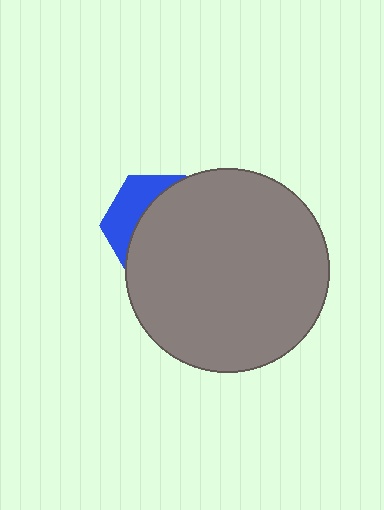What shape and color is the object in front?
The object in front is a gray circle.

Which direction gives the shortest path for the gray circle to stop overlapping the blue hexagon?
Moving right gives the shortest separation.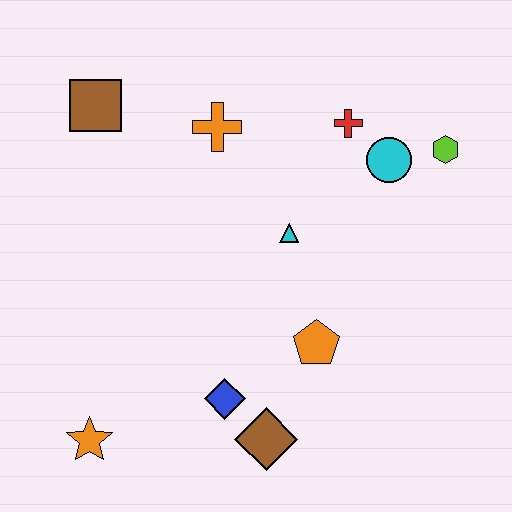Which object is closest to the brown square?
The orange cross is closest to the brown square.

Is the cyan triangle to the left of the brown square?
No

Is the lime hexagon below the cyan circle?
No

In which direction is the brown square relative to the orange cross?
The brown square is to the left of the orange cross.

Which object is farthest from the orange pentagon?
The brown square is farthest from the orange pentagon.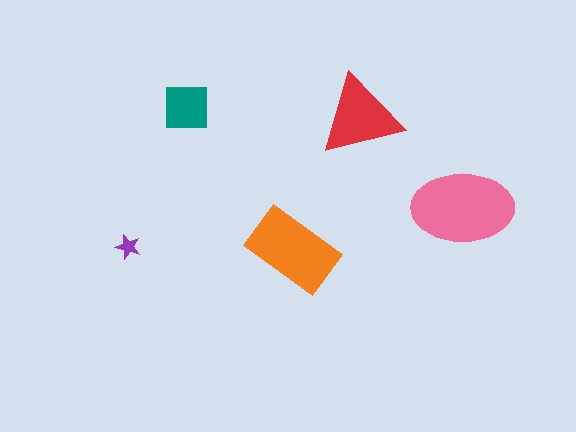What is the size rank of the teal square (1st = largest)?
4th.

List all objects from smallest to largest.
The purple star, the teal square, the red triangle, the orange rectangle, the pink ellipse.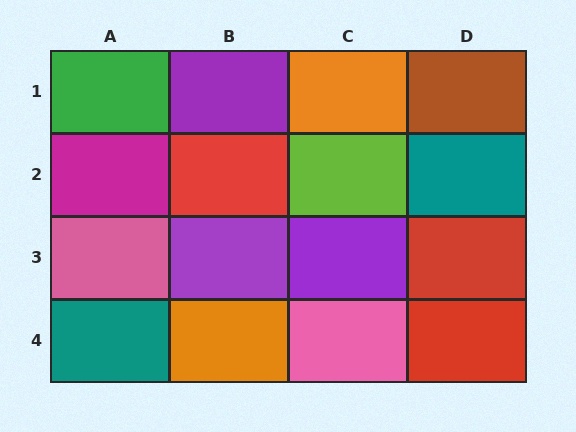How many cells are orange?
2 cells are orange.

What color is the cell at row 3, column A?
Pink.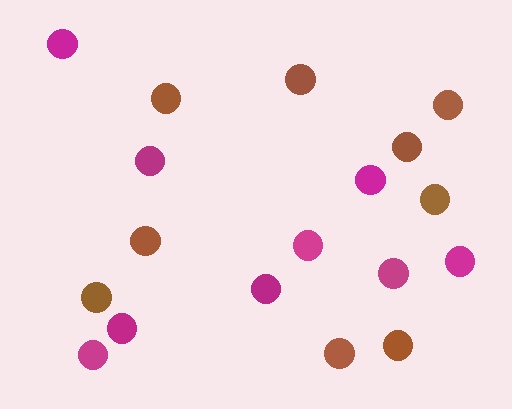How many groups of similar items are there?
There are 2 groups: one group of brown circles (9) and one group of magenta circles (9).